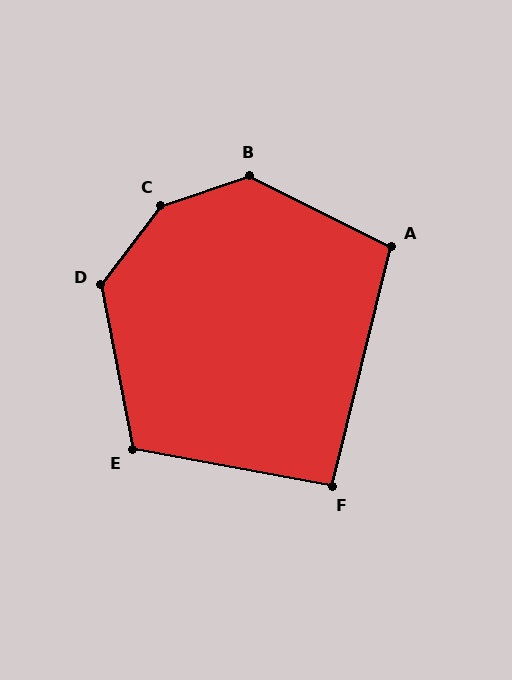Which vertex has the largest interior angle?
C, at approximately 146 degrees.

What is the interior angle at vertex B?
Approximately 134 degrees (obtuse).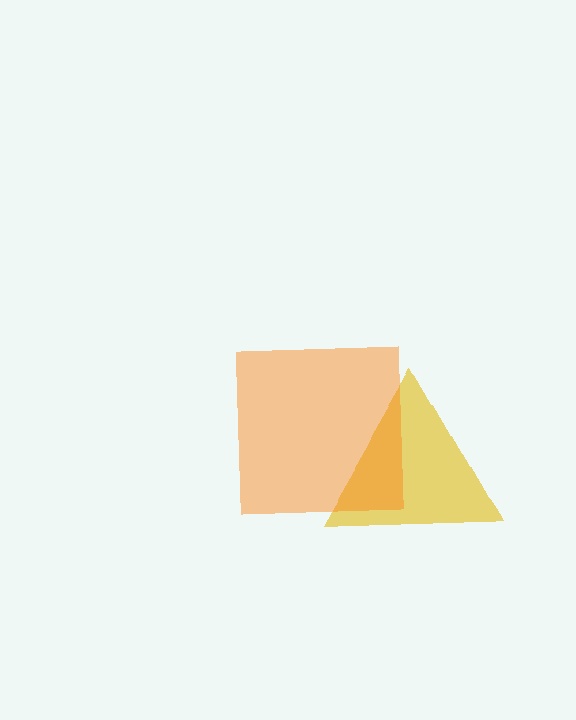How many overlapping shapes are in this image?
There are 2 overlapping shapes in the image.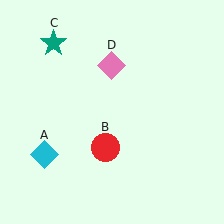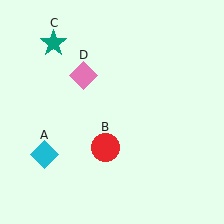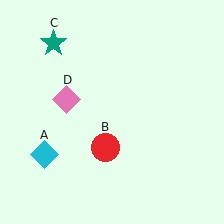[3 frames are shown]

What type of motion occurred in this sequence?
The pink diamond (object D) rotated counterclockwise around the center of the scene.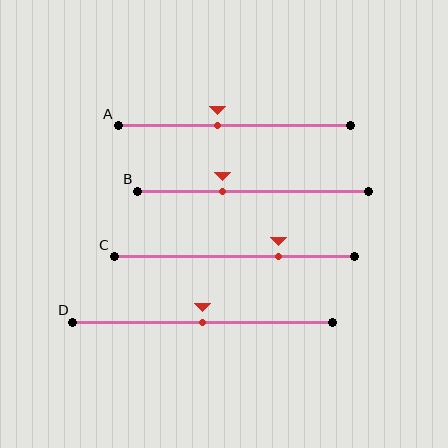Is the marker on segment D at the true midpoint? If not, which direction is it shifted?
Yes, the marker on segment D is at the true midpoint.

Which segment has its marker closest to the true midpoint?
Segment D has its marker closest to the true midpoint.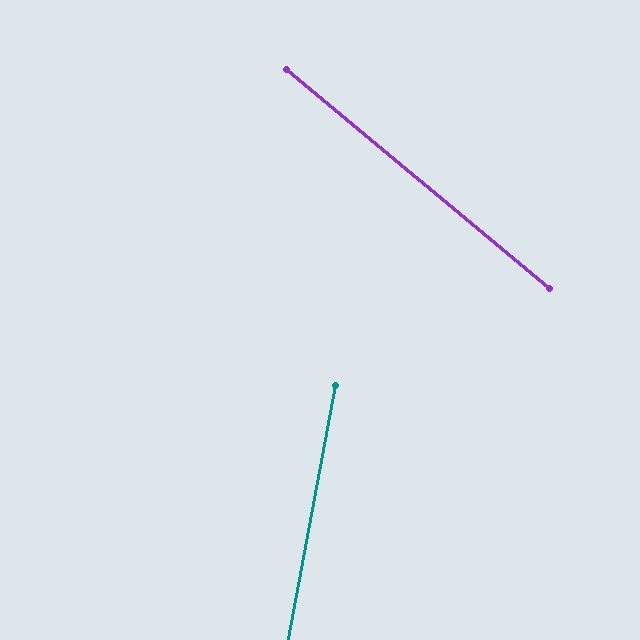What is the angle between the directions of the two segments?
Approximately 61 degrees.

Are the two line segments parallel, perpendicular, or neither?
Neither parallel nor perpendicular — they differ by about 61°.